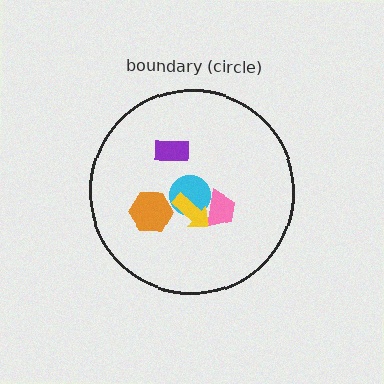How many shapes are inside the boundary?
5 inside, 0 outside.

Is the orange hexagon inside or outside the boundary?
Inside.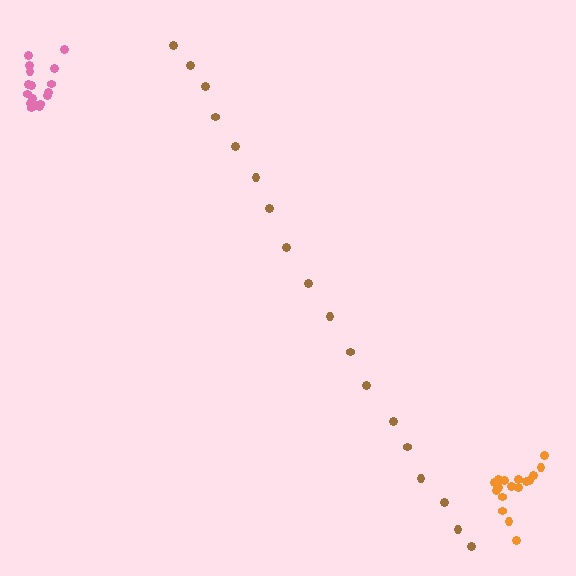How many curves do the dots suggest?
There are 3 distinct paths.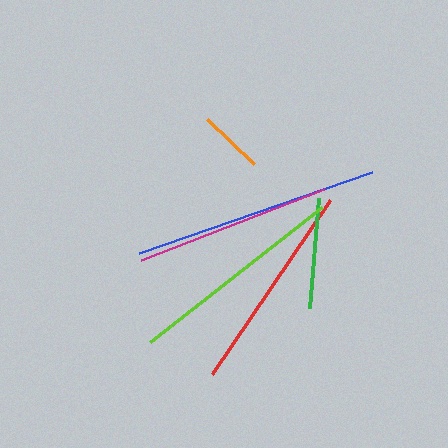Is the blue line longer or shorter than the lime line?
The blue line is longer than the lime line.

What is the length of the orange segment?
The orange segment is approximately 65 pixels long.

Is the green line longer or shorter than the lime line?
The lime line is longer than the green line.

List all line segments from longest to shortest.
From longest to shortest: blue, lime, red, magenta, green, orange.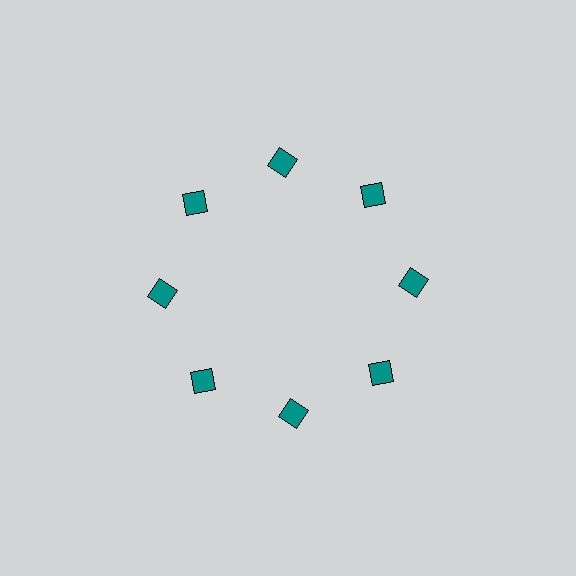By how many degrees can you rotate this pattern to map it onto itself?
The pattern maps onto itself every 45 degrees of rotation.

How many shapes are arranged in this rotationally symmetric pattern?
There are 8 shapes, arranged in 8 groups of 1.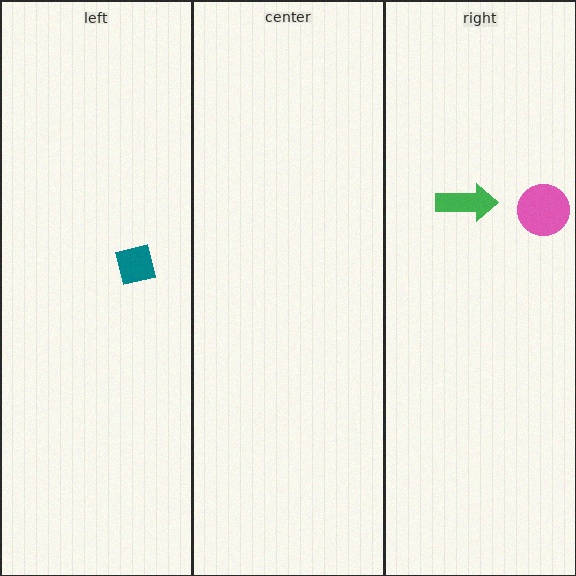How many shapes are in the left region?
1.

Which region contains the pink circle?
The right region.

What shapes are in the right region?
The pink circle, the green arrow.